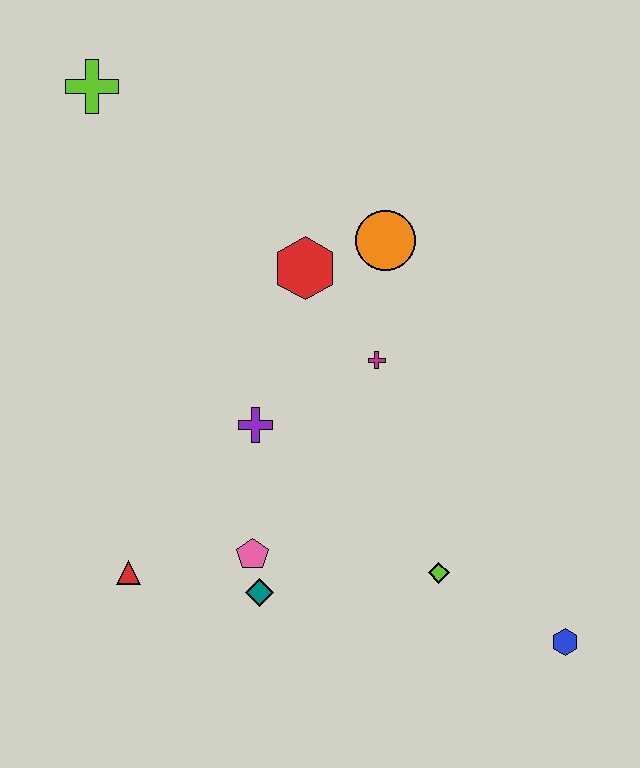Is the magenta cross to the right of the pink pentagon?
Yes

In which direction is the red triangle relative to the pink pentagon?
The red triangle is to the left of the pink pentagon.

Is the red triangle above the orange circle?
No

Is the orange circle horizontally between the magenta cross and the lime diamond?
Yes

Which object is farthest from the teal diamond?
The lime cross is farthest from the teal diamond.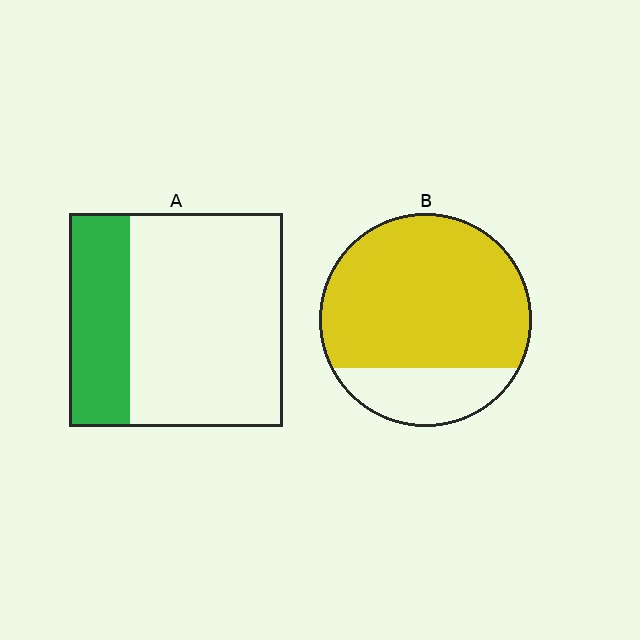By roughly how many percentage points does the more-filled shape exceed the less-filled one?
By roughly 50 percentage points (B over A).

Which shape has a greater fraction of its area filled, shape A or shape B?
Shape B.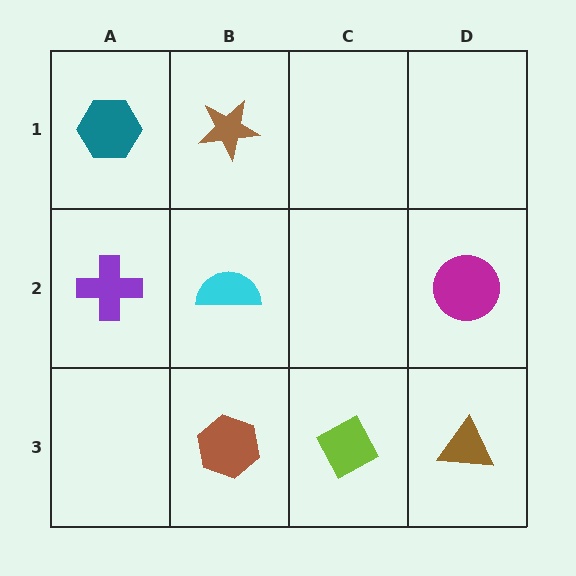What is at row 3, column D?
A brown triangle.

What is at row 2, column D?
A magenta circle.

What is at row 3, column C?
A lime diamond.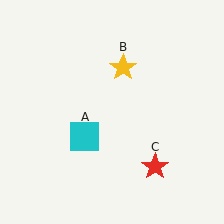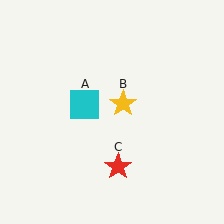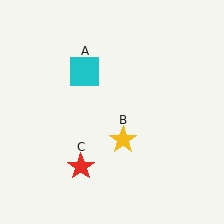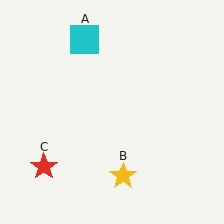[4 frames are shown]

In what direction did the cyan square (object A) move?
The cyan square (object A) moved up.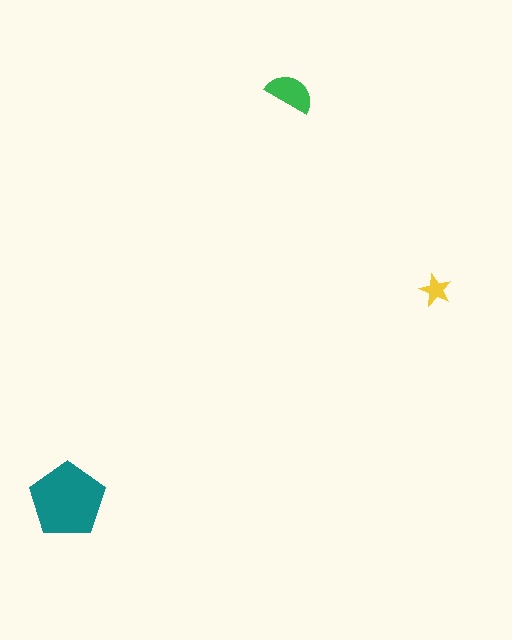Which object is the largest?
The teal pentagon.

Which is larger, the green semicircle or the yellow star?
The green semicircle.